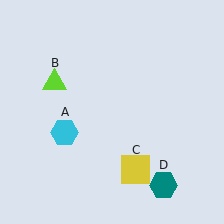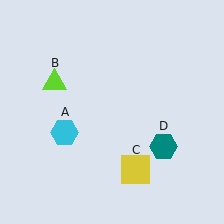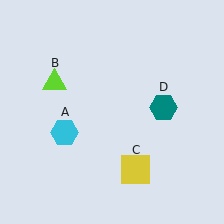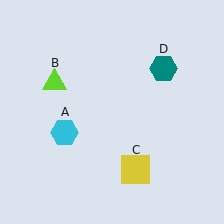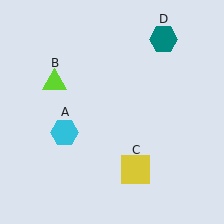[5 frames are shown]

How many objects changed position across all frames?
1 object changed position: teal hexagon (object D).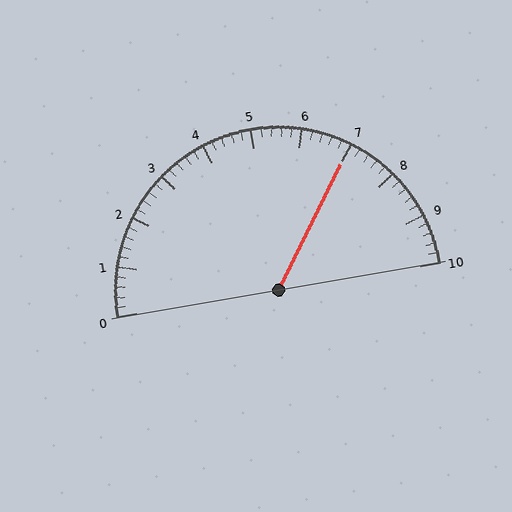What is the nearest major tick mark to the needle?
The nearest major tick mark is 7.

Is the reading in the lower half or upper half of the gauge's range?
The reading is in the upper half of the range (0 to 10).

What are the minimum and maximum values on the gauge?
The gauge ranges from 0 to 10.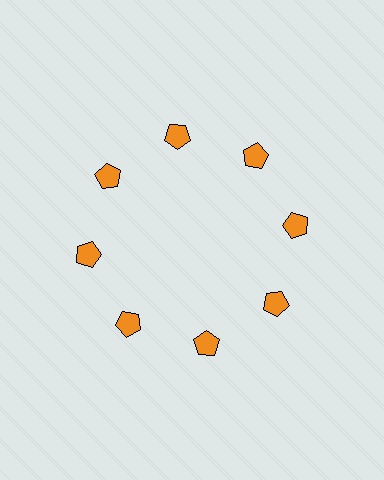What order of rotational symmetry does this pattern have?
This pattern has 8-fold rotational symmetry.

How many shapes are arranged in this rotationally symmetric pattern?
There are 8 shapes, arranged in 8 groups of 1.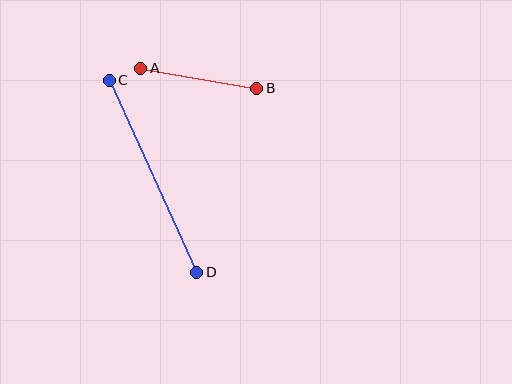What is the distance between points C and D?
The distance is approximately 211 pixels.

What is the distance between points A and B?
The distance is approximately 118 pixels.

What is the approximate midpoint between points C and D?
The midpoint is at approximately (153, 176) pixels.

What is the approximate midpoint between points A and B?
The midpoint is at approximately (199, 78) pixels.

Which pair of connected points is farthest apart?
Points C and D are farthest apart.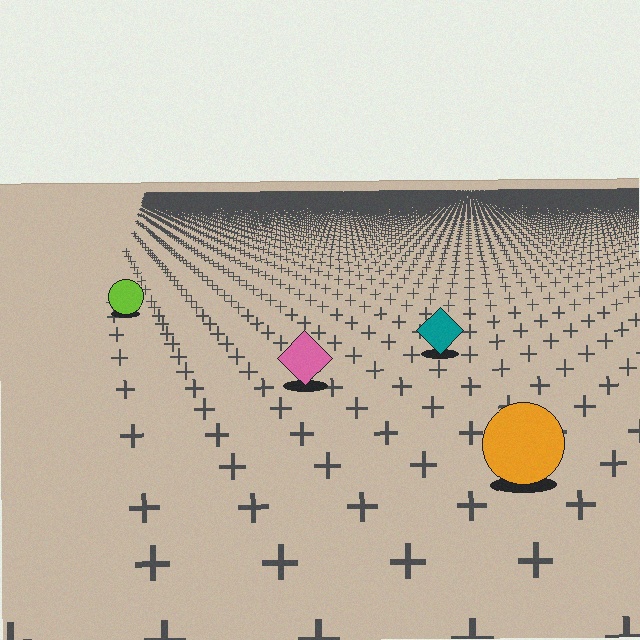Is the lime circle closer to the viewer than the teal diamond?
No. The teal diamond is closer — you can tell from the texture gradient: the ground texture is coarser near it.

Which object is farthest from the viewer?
The lime circle is farthest from the viewer. It appears smaller and the ground texture around it is denser.